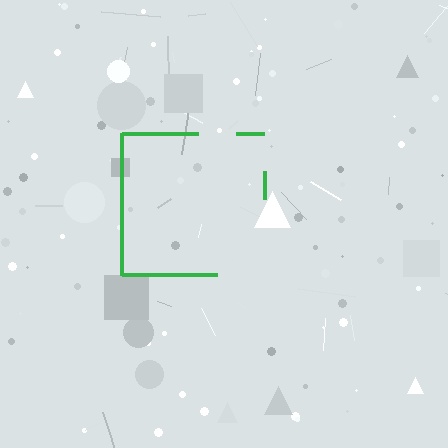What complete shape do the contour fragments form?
The contour fragments form a square.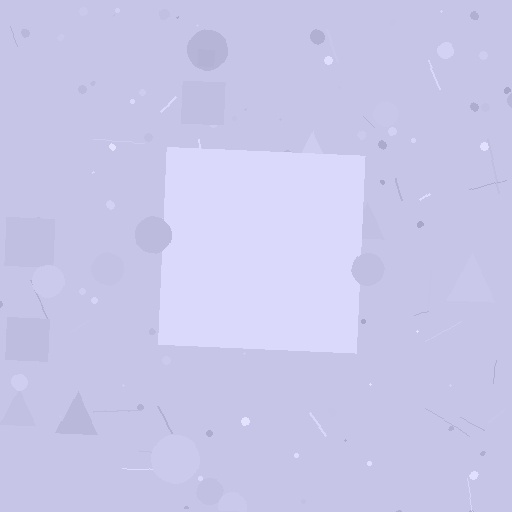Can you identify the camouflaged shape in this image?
The camouflaged shape is a square.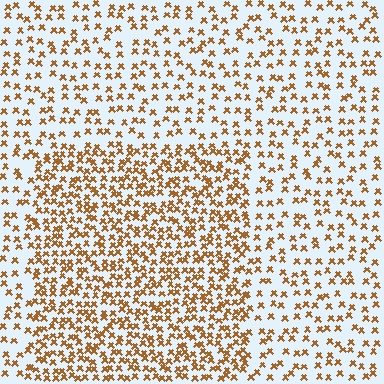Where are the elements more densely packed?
The elements are more densely packed inside the rectangle boundary.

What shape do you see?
I see a rectangle.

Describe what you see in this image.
The image contains small brown elements arranged at two different densities. A rectangle-shaped region is visible where the elements are more densely packed than the surrounding area.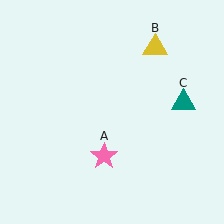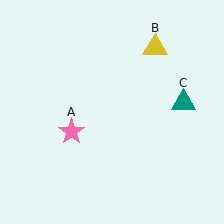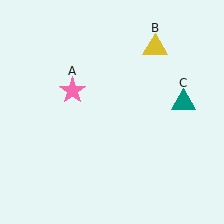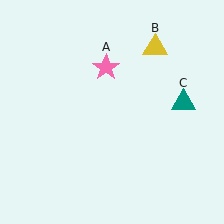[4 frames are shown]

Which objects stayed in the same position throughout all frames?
Yellow triangle (object B) and teal triangle (object C) remained stationary.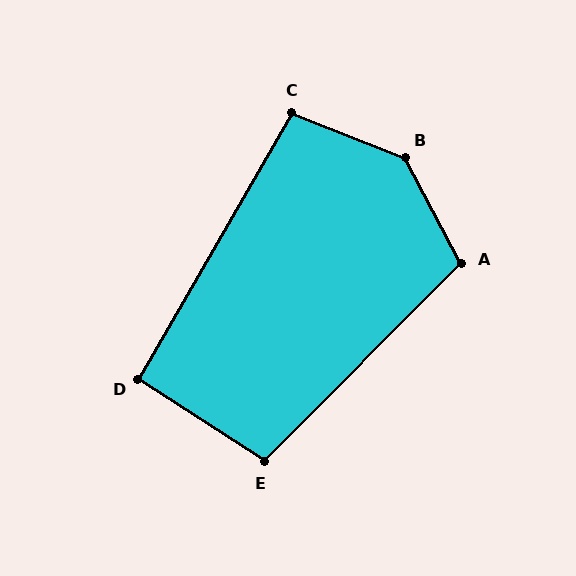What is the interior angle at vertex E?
Approximately 102 degrees (obtuse).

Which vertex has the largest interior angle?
B, at approximately 140 degrees.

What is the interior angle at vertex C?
Approximately 98 degrees (obtuse).